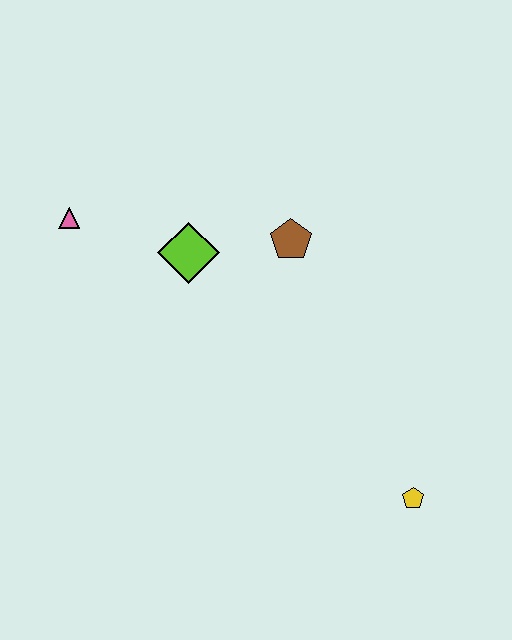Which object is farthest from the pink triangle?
The yellow pentagon is farthest from the pink triangle.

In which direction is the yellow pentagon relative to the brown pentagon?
The yellow pentagon is below the brown pentagon.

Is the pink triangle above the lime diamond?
Yes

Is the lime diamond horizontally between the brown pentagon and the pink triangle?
Yes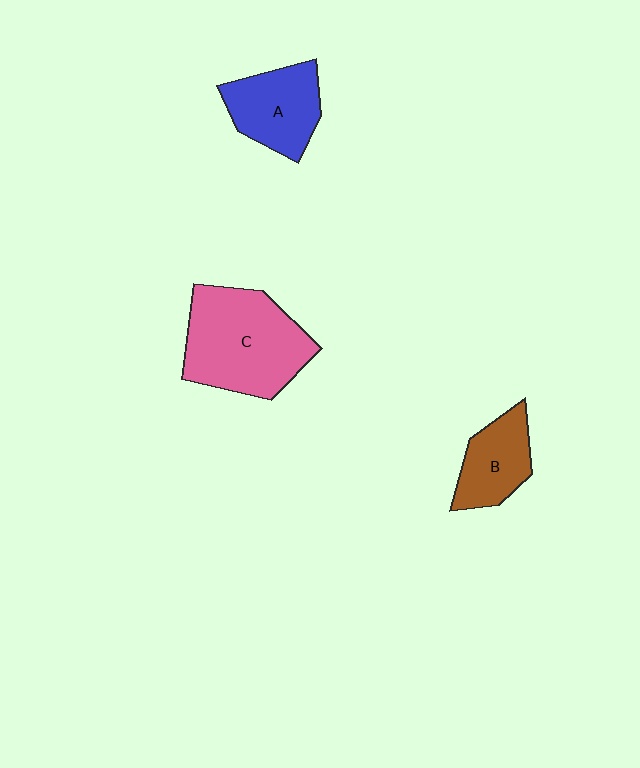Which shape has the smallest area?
Shape B (brown).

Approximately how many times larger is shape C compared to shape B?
Approximately 2.0 times.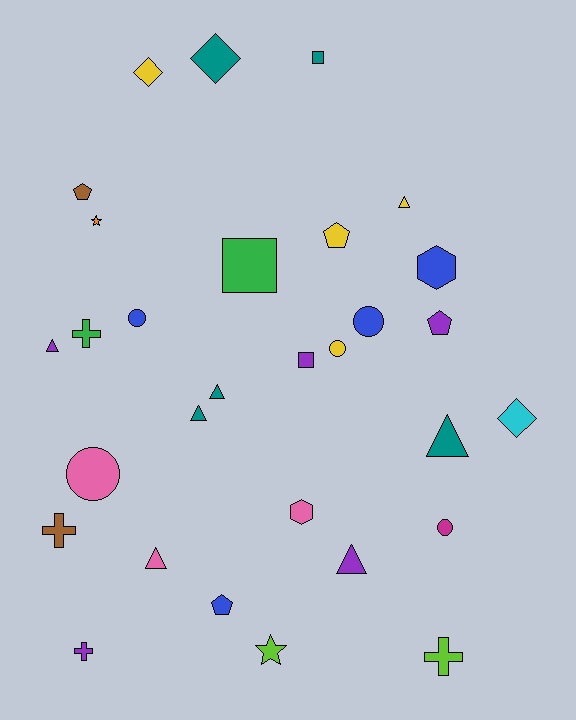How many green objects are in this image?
There are 2 green objects.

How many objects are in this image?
There are 30 objects.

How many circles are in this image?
There are 5 circles.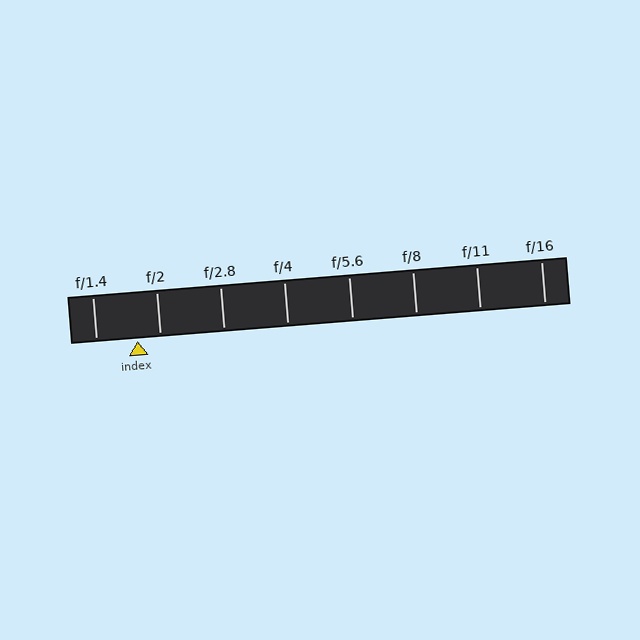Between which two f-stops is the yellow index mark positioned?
The index mark is between f/1.4 and f/2.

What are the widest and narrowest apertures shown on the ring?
The widest aperture shown is f/1.4 and the narrowest is f/16.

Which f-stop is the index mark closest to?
The index mark is closest to f/2.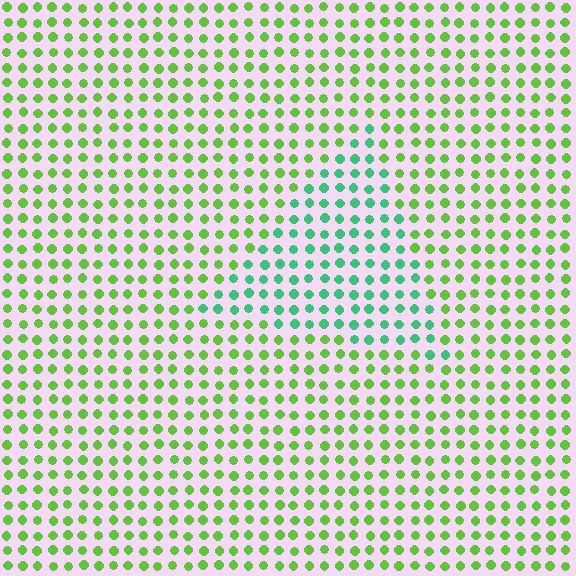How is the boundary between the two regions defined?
The boundary is defined purely by a slight shift in hue (about 45 degrees). Spacing, size, and orientation are identical on both sides.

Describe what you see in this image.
The image is filled with small lime elements in a uniform arrangement. A triangle-shaped region is visible where the elements are tinted to a slightly different hue, forming a subtle color boundary.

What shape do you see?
I see a triangle.